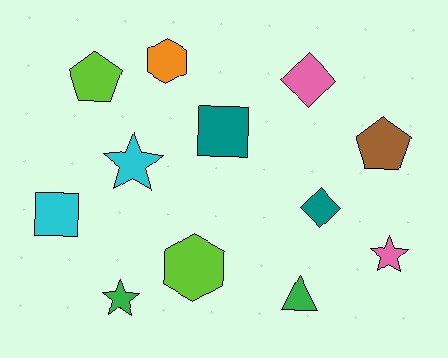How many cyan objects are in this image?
There are 2 cyan objects.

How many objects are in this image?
There are 12 objects.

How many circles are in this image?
There are no circles.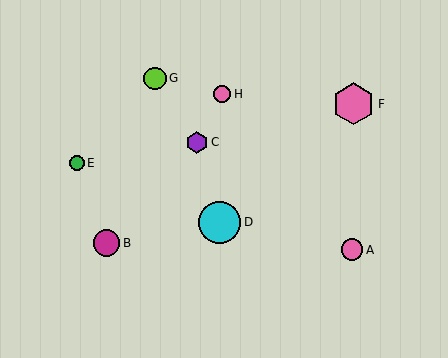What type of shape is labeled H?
Shape H is a pink circle.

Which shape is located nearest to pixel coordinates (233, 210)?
The cyan circle (labeled D) at (220, 222) is nearest to that location.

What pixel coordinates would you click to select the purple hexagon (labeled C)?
Click at (197, 142) to select the purple hexagon C.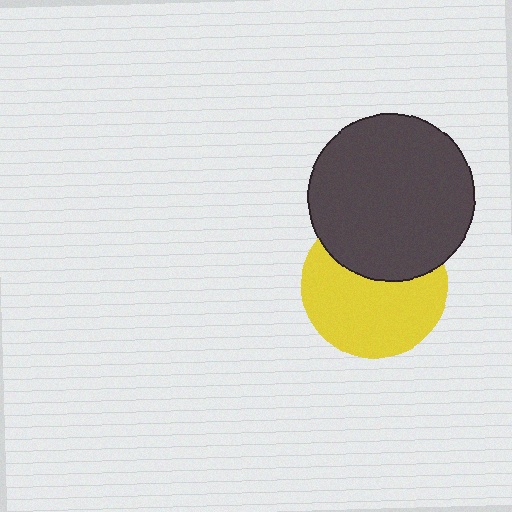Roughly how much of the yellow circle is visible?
About half of it is visible (roughly 63%).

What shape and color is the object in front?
The object in front is a dark gray circle.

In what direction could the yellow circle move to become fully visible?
The yellow circle could move down. That would shift it out from behind the dark gray circle entirely.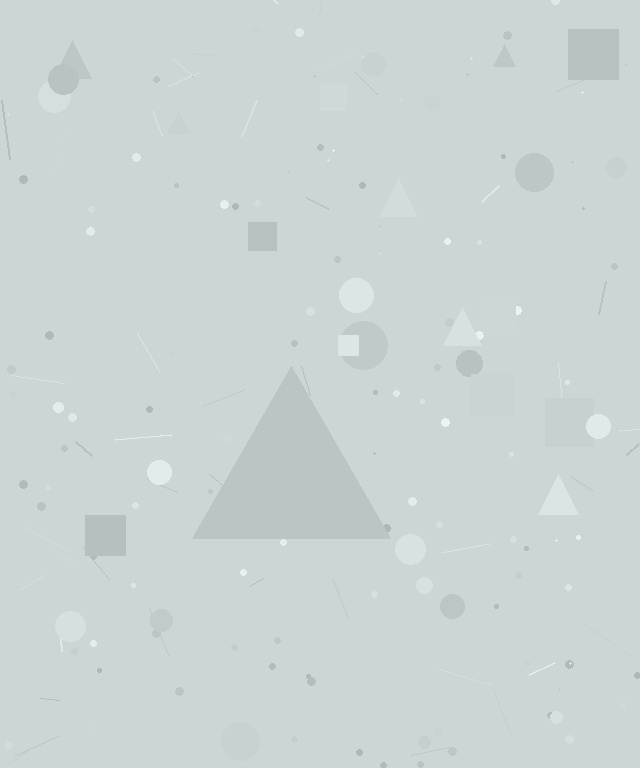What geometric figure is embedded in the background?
A triangle is embedded in the background.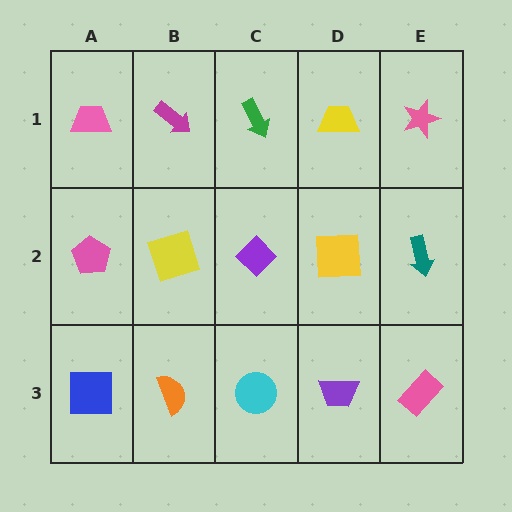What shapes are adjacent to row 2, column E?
A pink star (row 1, column E), a pink rectangle (row 3, column E), a yellow square (row 2, column D).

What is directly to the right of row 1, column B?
A green arrow.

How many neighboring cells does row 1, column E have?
2.